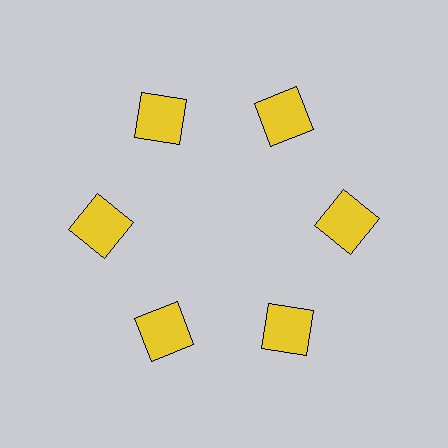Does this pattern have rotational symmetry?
Yes, this pattern has 6-fold rotational symmetry. It looks the same after rotating 60 degrees around the center.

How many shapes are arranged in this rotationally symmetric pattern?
There are 6 shapes, arranged in 6 groups of 1.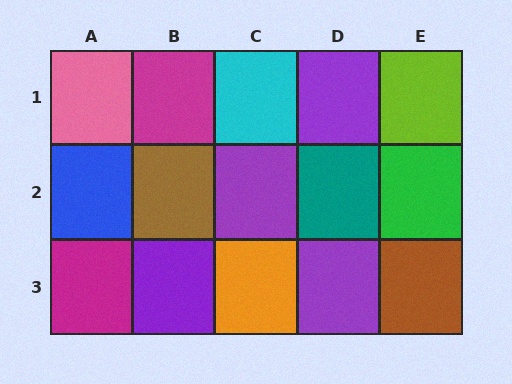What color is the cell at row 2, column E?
Green.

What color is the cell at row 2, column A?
Blue.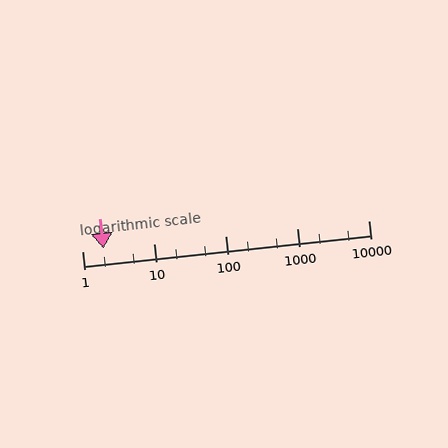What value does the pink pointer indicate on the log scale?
The pointer indicates approximately 2.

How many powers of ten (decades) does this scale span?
The scale spans 4 decades, from 1 to 10000.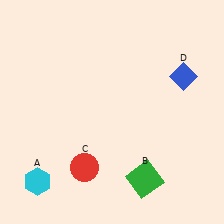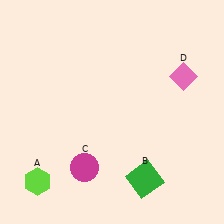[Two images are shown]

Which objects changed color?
A changed from cyan to lime. C changed from red to magenta. D changed from blue to pink.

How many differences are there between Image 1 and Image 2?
There are 3 differences between the two images.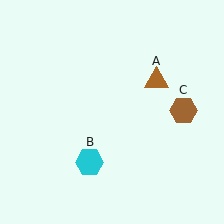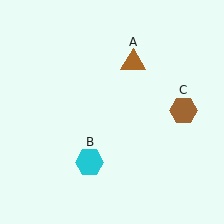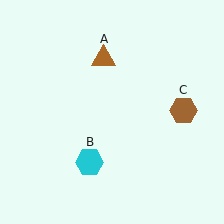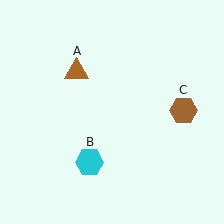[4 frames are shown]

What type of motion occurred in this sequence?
The brown triangle (object A) rotated counterclockwise around the center of the scene.